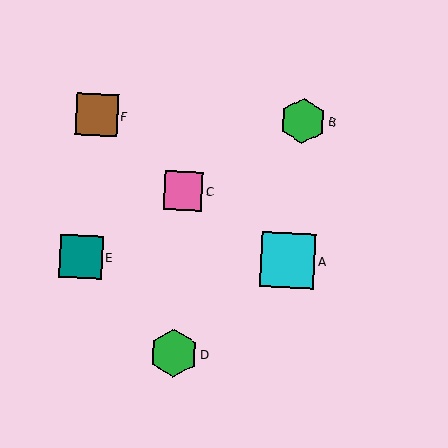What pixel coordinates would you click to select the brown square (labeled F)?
Click at (97, 115) to select the brown square F.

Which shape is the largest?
The cyan square (labeled A) is the largest.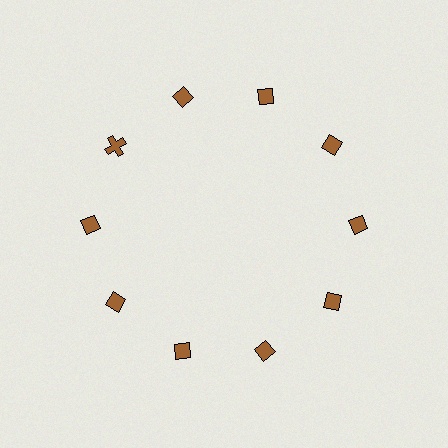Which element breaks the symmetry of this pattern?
The brown cross at roughly the 10 o'clock position breaks the symmetry. All other shapes are brown diamonds.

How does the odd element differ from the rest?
It has a different shape: cross instead of diamond.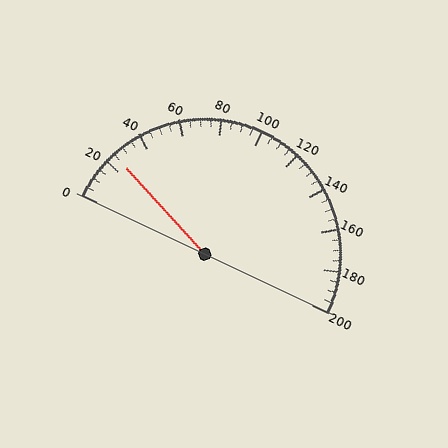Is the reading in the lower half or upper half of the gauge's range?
The reading is in the lower half of the range (0 to 200).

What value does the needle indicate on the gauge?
The needle indicates approximately 25.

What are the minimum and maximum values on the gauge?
The gauge ranges from 0 to 200.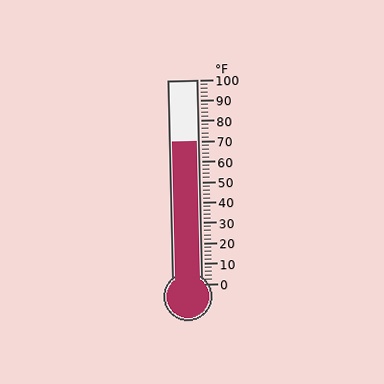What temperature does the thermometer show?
The thermometer shows approximately 70°F.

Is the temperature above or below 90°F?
The temperature is below 90°F.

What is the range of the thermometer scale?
The thermometer scale ranges from 0°F to 100°F.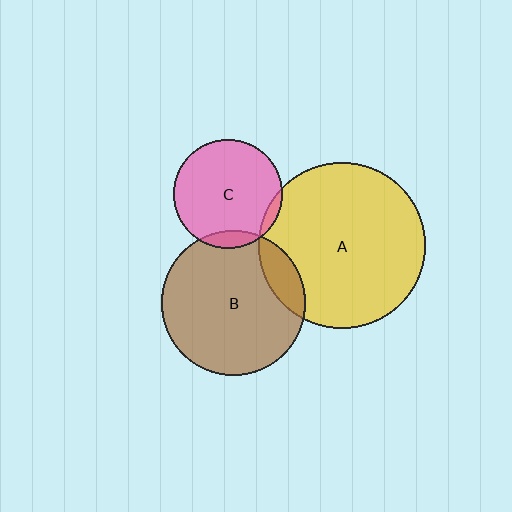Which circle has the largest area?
Circle A (yellow).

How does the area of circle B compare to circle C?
Approximately 1.8 times.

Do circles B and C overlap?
Yes.